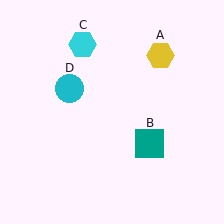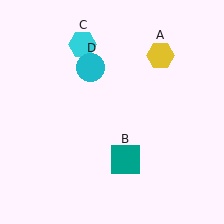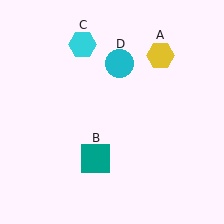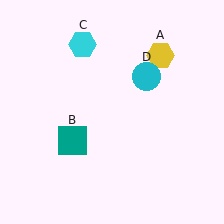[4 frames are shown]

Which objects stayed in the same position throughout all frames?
Yellow hexagon (object A) and cyan hexagon (object C) remained stationary.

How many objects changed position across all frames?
2 objects changed position: teal square (object B), cyan circle (object D).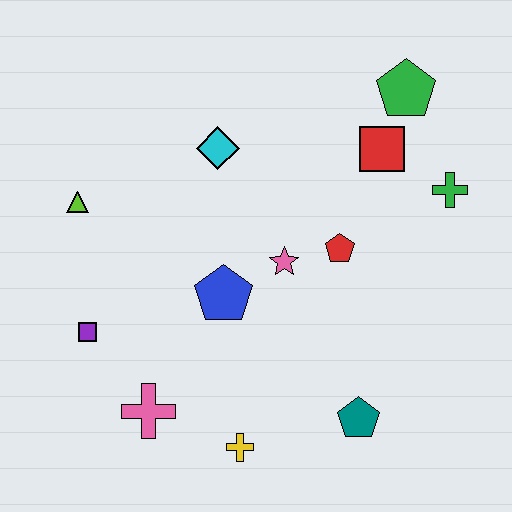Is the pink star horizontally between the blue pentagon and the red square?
Yes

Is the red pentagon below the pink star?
No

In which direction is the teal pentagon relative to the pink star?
The teal pentagon is below the pink star.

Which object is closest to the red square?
The green pentagon is closest to the red square.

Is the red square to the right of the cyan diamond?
Yes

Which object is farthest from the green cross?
The purple square is farthest from the green cross.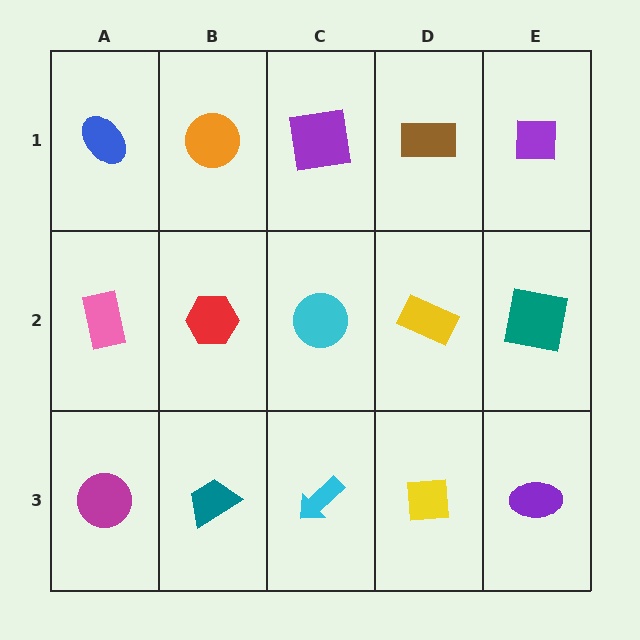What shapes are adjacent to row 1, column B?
A red hexagon (row 2, column B), a blue ellipse (row 1, column A), a purple square (row 1, column C).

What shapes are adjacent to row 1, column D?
A yellow rectangle (row 2, column D), a purple square (row 1, column C), a purple square (row 1, column E).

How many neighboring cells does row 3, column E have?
2.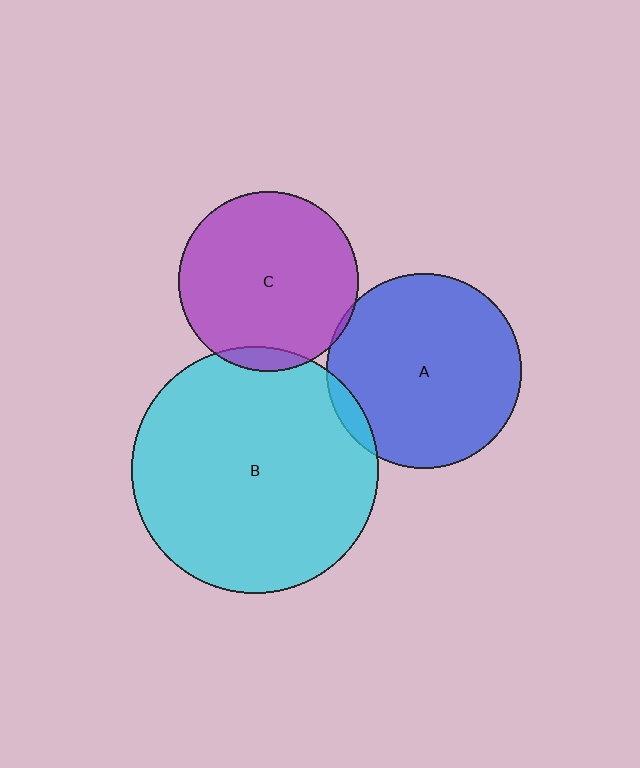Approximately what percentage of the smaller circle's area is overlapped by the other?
Approximately 5%.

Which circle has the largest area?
Circle B (cyan).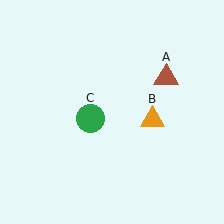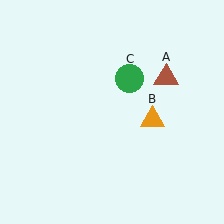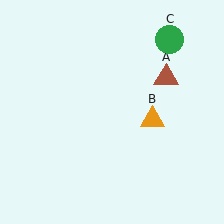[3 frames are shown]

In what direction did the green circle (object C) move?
The green circle (object C) moved up and to the right.